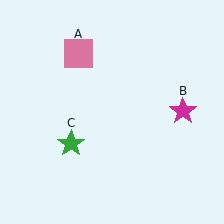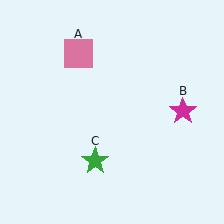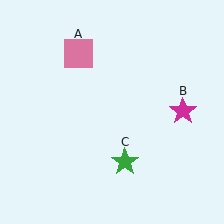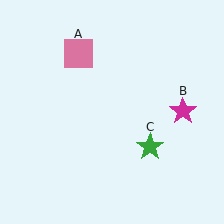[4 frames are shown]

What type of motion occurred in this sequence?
The green star (object C) rotated counterclockwise around the center of the scene.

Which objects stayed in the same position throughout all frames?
Pink square (object A) and magenta star (object B) remained stationary.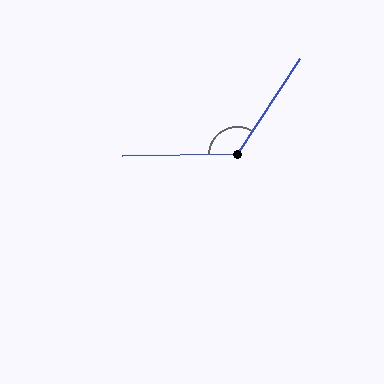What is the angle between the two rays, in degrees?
Approximately 124 degrees.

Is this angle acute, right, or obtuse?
It is obtuse.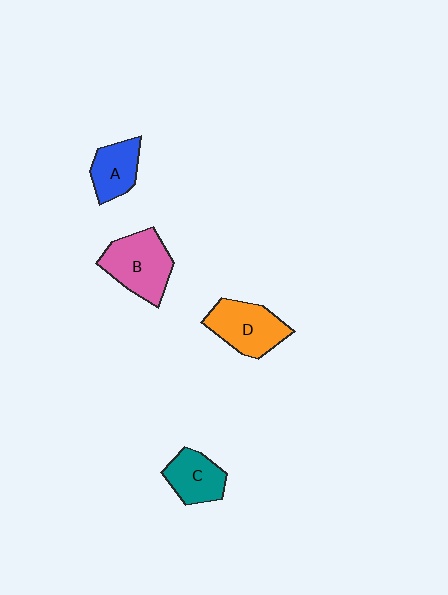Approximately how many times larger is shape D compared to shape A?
Approximately 1.4 times.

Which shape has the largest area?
Shape B (pink).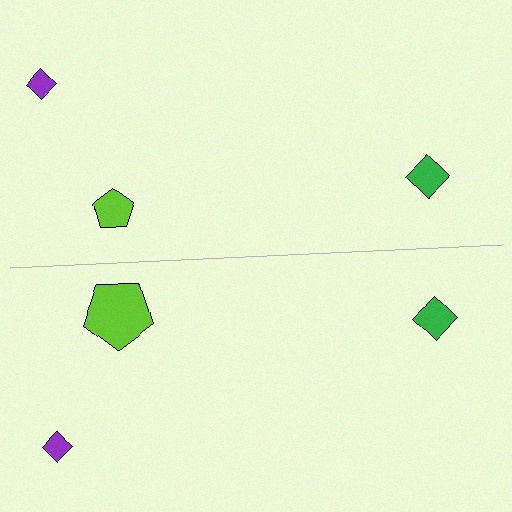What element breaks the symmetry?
The lime pentagon on the bottom side has a different size than its mirror counterpart.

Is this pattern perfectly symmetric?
No, the pattern is not perfectly symmetric. The lime pentagon on the bottom side has a different size than its mirror counterpart.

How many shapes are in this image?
There are 6 shapes in this image.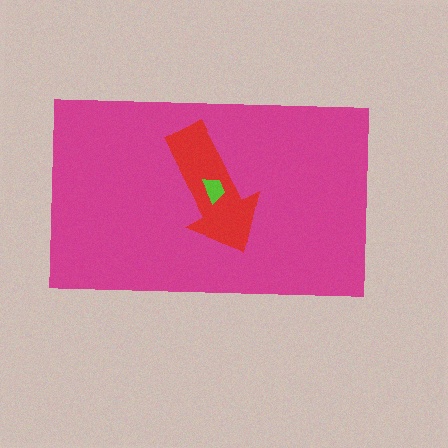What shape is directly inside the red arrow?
The lime trapezoid.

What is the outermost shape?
The magenta rectangle.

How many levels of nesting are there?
3.